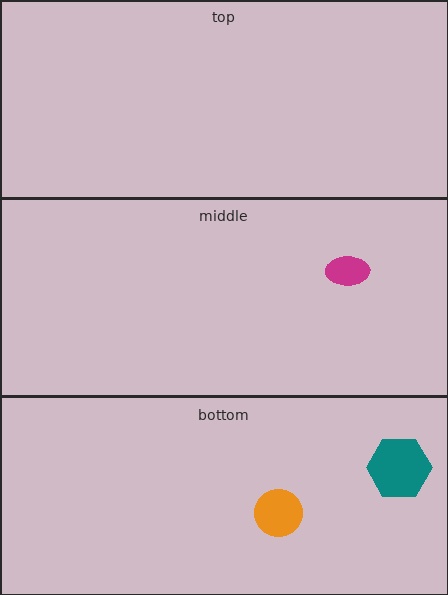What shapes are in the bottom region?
The teal hexagon, the orange circle.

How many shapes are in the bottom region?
2.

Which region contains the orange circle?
The bottom region.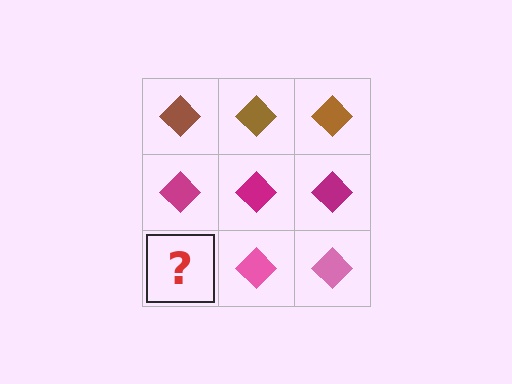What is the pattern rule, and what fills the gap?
The rule is that each row has a consistent color. The gap should be filled with a pink diamond.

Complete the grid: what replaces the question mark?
The question mark should be replaced with a pink diamond.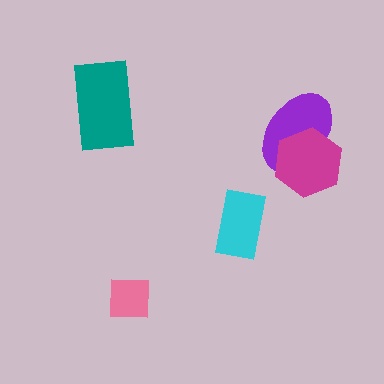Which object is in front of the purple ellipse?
The magenta hexagon is in front of the purple ellipse.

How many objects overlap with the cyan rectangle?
0 objects overlap with the cyan rectangle.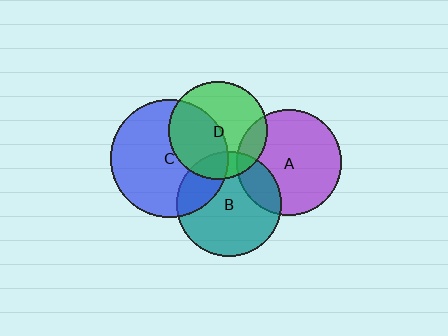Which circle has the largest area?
Circle C (blue).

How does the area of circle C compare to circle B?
Approximately 1.3 times.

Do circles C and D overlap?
Yes.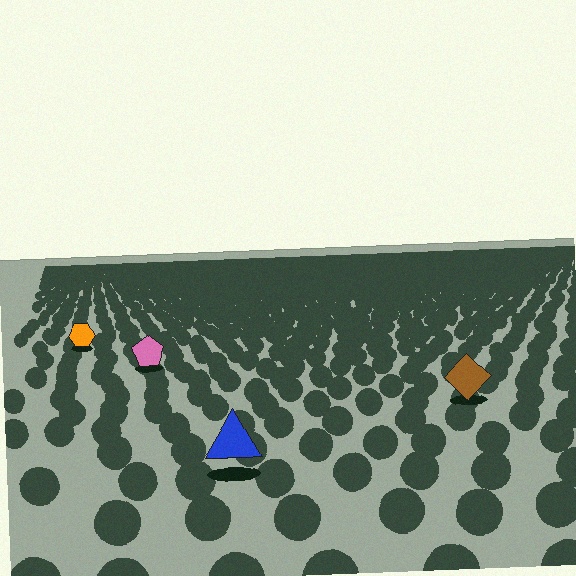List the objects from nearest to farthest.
From nearest to farthest: the blue triangle, the brown diamond, the pink pentagon, the orange hexagon.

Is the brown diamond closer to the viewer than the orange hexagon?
Yes. The brown diamond is closer — you can tell from the texture gradient: the ground texture is coarser near it.